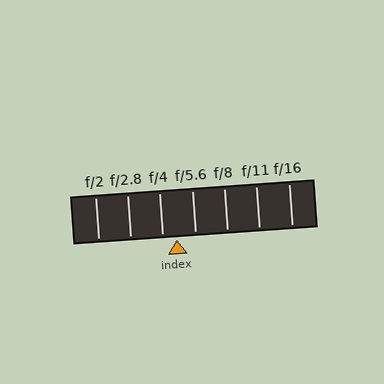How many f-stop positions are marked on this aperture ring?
There are 7 f-stop positions marked.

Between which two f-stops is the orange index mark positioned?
The index mark is between f/4 and f/5.6.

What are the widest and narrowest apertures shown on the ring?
The widest aperture shown is f/2 and the narrowest is f/16.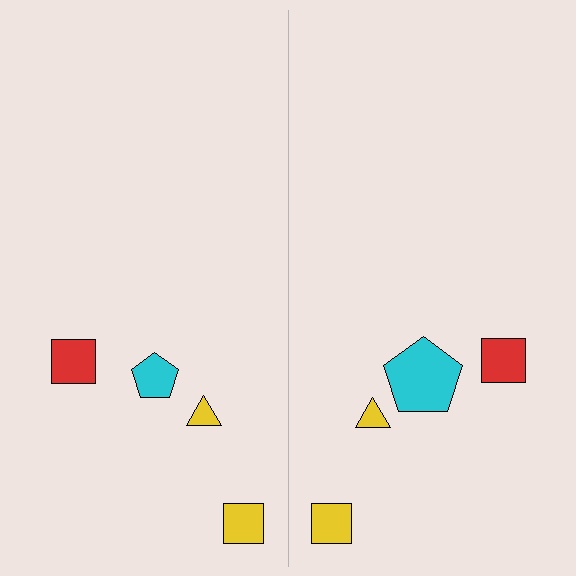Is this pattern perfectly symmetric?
No, the pattern is not perfectly symmetric. The cyan pentagon on the right side has a different size than its mirror counterpart.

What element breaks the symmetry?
The cyan pentagon on the right side has a different size than its mirror counterpart.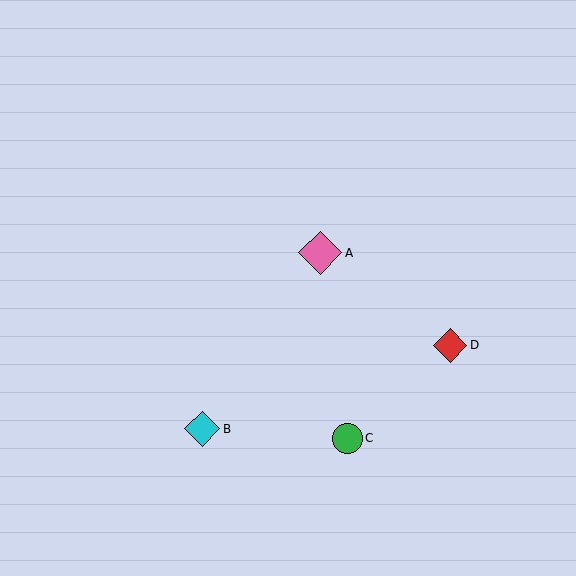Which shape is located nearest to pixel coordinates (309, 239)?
The pink diamond (labeled A) at (320, 253) is nearest to that location.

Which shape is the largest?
The pink diamond (labeled A) is the largest.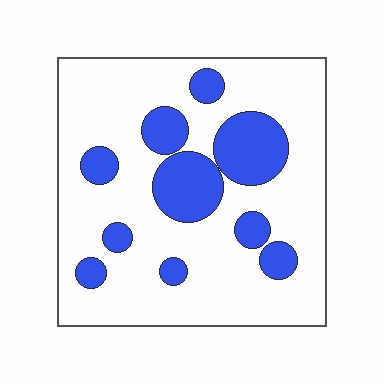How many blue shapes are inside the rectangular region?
10.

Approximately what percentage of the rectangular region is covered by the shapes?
Approximately 25%.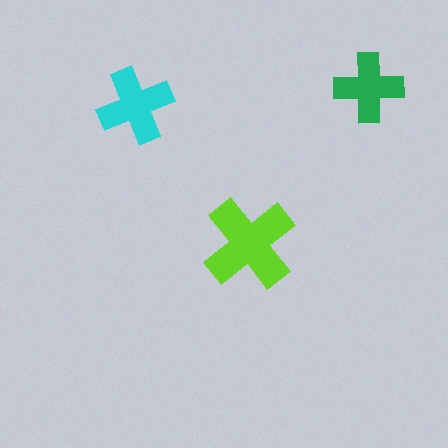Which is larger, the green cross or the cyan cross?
The cyan one.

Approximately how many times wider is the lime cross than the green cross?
About 1.5 times wider.